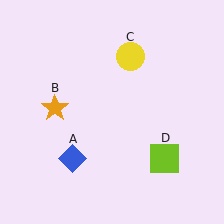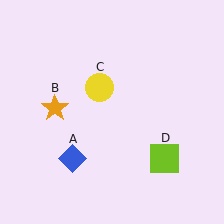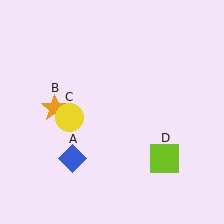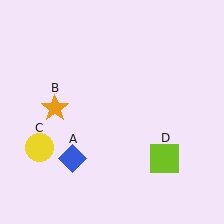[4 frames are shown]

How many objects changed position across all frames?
1 object changed position: yellow circle (object C).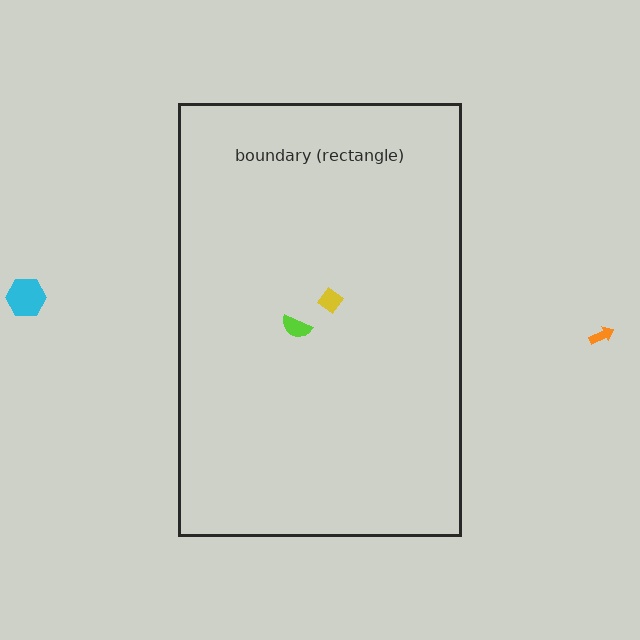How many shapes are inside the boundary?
2 inside, 2 outside.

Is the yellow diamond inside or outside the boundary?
Inside.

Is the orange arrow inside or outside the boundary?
Outside.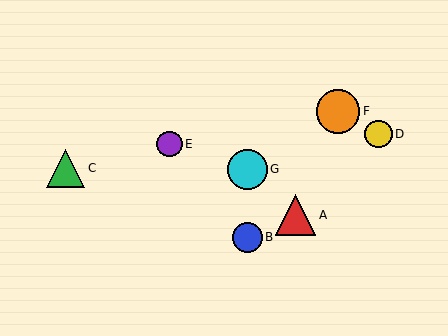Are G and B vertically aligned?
Yes, both are at x≈247.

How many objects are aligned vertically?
2 objects (B, G) are aligned vertically.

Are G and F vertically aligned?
No, G is at x≈247 and F is at x≈338.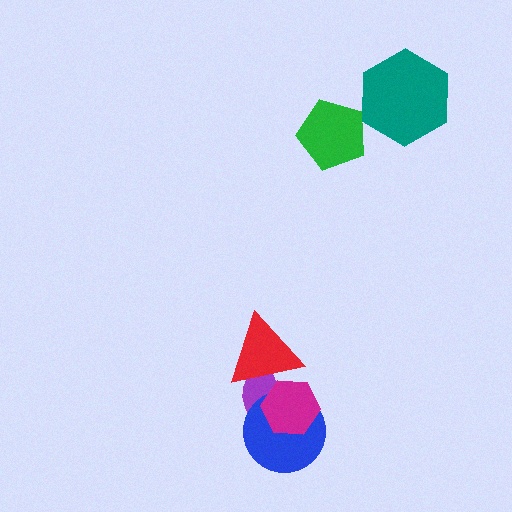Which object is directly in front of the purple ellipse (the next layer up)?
The red triangle is directly in front of the purple ellipse.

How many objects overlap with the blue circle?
2 objects overlap with the blue circle.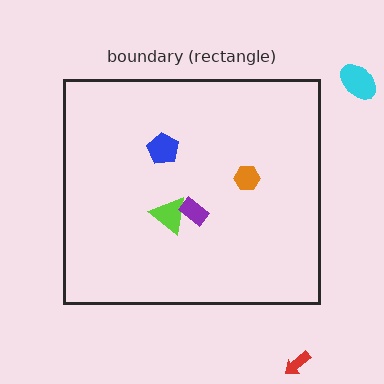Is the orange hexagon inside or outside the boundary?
Inside.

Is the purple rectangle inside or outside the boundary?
Inside.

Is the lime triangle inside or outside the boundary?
Inside.